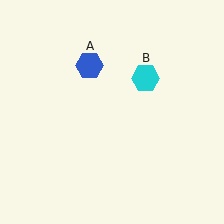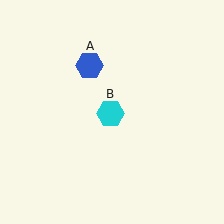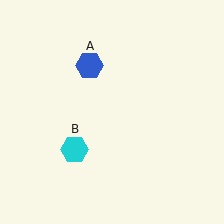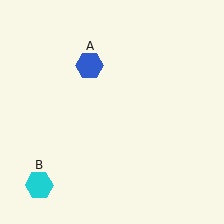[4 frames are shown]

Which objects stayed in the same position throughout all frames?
Blue hexagon (object A) remained stationary.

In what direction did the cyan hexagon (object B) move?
The cyan hexagon (object B) moved down and to the left.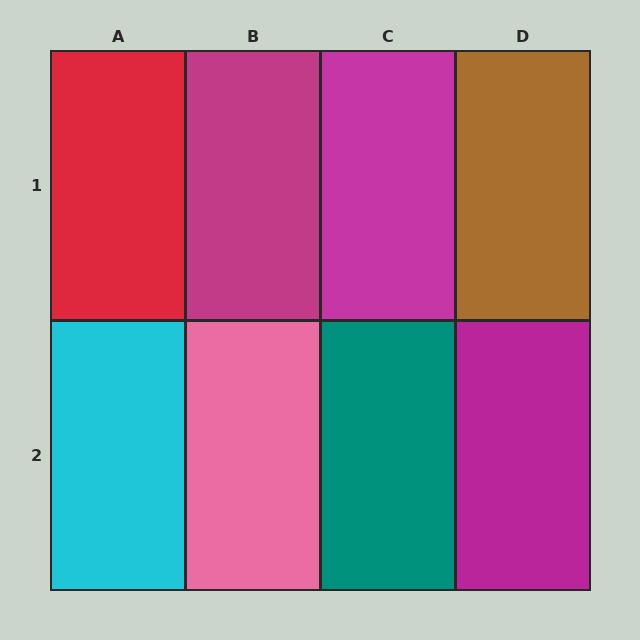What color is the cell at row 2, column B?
Pink.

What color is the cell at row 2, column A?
Cyan.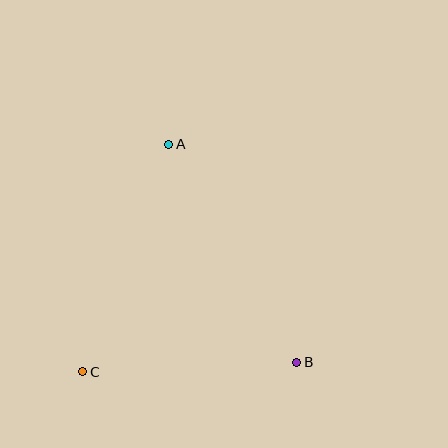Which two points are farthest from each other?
Points A and B are farthest from each other.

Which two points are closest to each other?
Points B and C are closest to each other.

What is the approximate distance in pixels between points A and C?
The distance between A and C is approximately 243 pixels.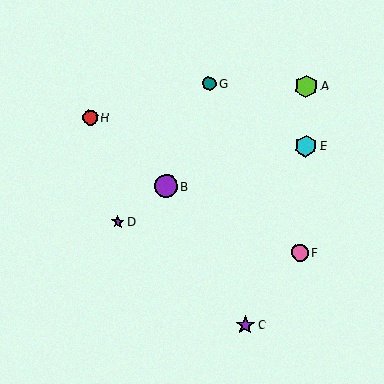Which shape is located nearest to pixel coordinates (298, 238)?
The pink circle (labeled F) at (300, 253) is nearest to that location.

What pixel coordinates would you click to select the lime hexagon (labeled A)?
Click at (306, 86) to select the lime hexagon A.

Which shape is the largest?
The purple circle (labeled B) is the largest.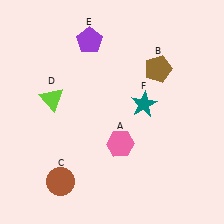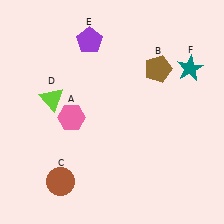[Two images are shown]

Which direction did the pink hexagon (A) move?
The pink hexagon (A) moved left.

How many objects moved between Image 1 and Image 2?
2 objects moved between the two images.